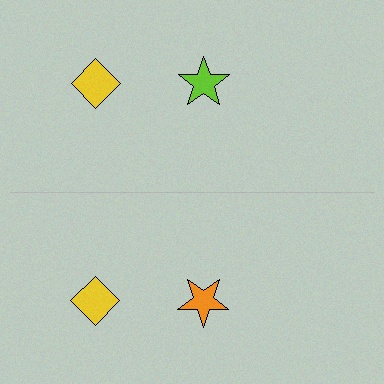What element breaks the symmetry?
The orange star on the bottom side breaks the symmetry — its mirror counterpart is lime.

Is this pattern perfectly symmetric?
No, the pattern is not perfectly symmetric. The orange star on the bottom side breaks the symmetry — its mirror counterpart is lime.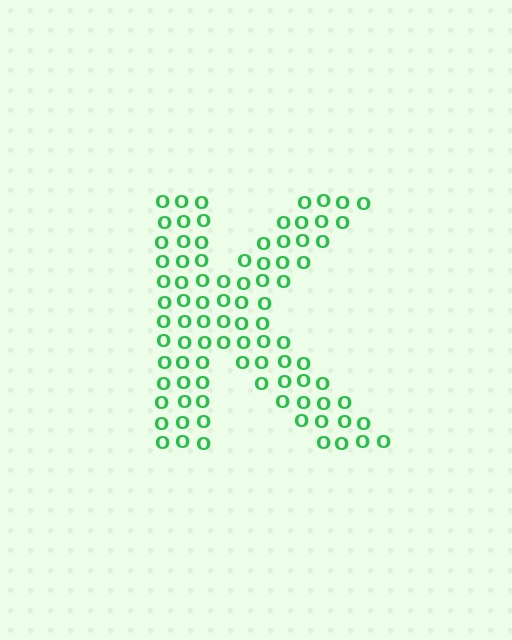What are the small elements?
The small elements are letter O's.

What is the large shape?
The large shape is the letter K.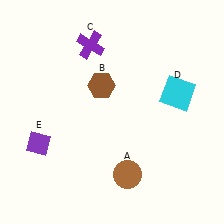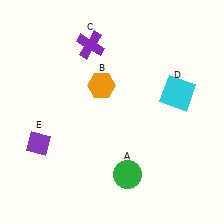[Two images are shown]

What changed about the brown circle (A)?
In Image 1, A is brown. In Image 2, it changed to green.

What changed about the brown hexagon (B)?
In Image 1, B is brown. In Image 2, it changed to orange.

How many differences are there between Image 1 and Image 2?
There are 2 differences between the two images.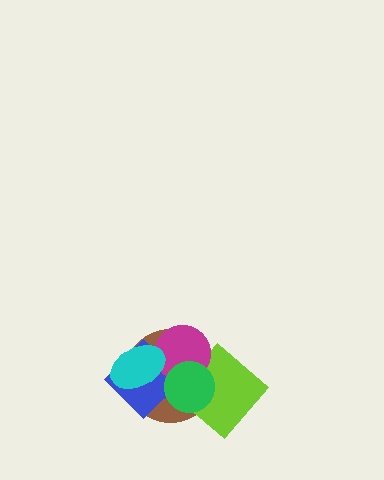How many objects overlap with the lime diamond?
3 objects overlap with the lime diamond.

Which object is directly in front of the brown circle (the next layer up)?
The blue diamond is directly in front of the brown circle.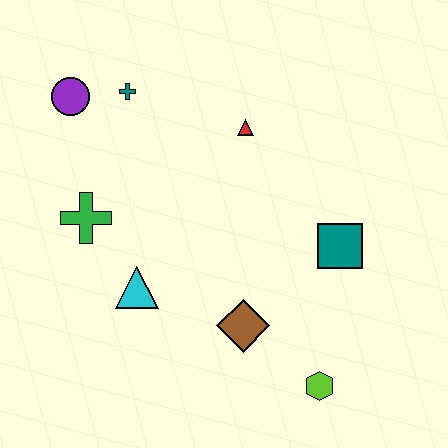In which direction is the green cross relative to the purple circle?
The green cross is below the purple circle.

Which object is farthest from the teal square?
The purple circle is farthest from the teal square.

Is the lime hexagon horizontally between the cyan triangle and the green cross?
No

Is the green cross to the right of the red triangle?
No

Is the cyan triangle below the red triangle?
Yes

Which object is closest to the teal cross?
The purple circle is closest to the teal cross.